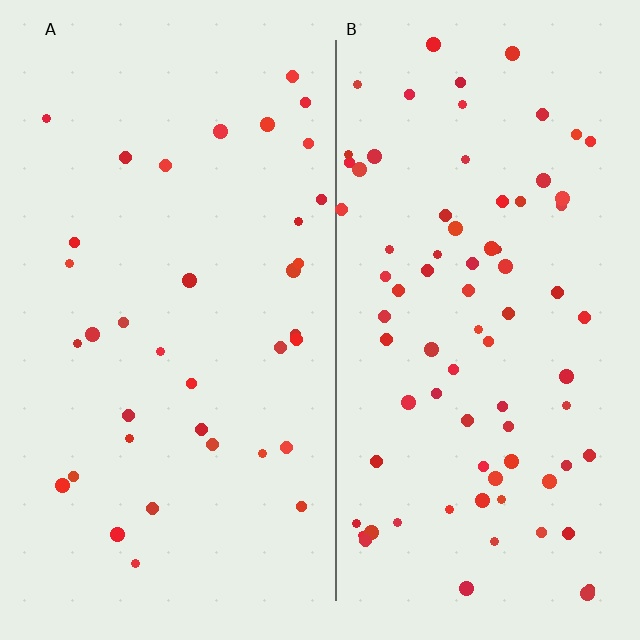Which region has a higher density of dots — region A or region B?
B (the right).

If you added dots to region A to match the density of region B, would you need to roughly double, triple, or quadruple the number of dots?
Approximately double.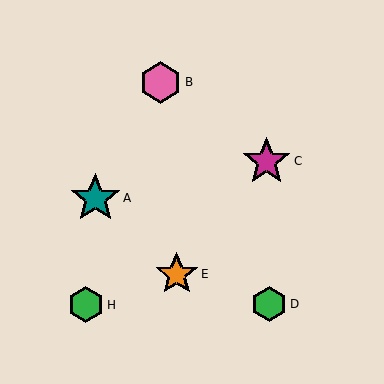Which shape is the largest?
The teal star (labeled A) is the largest.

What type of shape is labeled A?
Shape A is a teal star.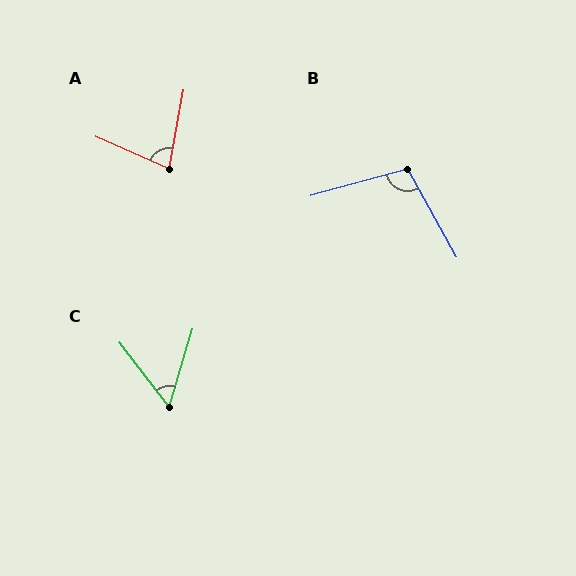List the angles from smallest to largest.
C (54°), A (77°), B (103°).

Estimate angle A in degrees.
Approximately 77 degrees.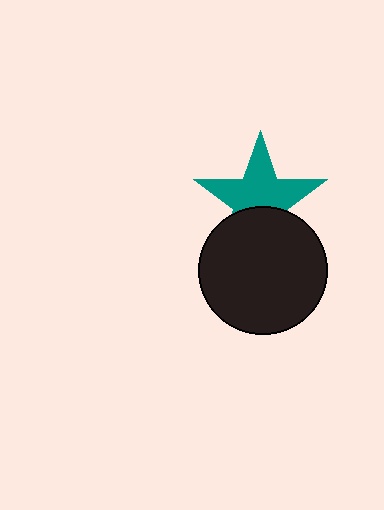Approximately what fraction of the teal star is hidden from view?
Roughly 39% of the teal star is hidden behind the black circle.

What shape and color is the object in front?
The object in front is a black circle.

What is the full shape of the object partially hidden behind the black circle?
The partially hidden object is a teal star.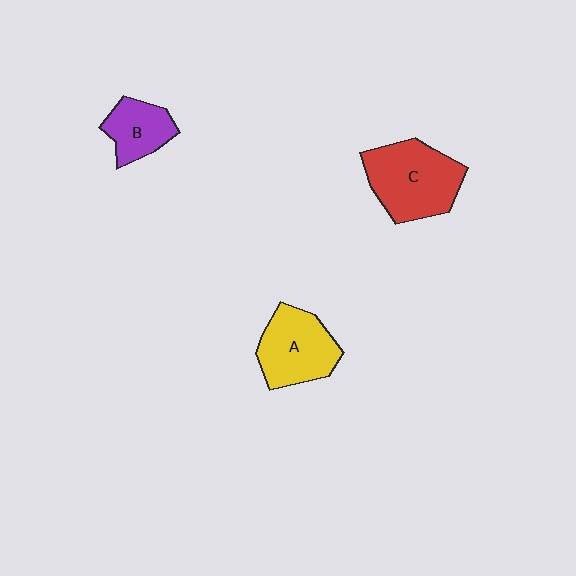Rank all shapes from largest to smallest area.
From largest to smallest: C (red), A (yellow), B (purple).